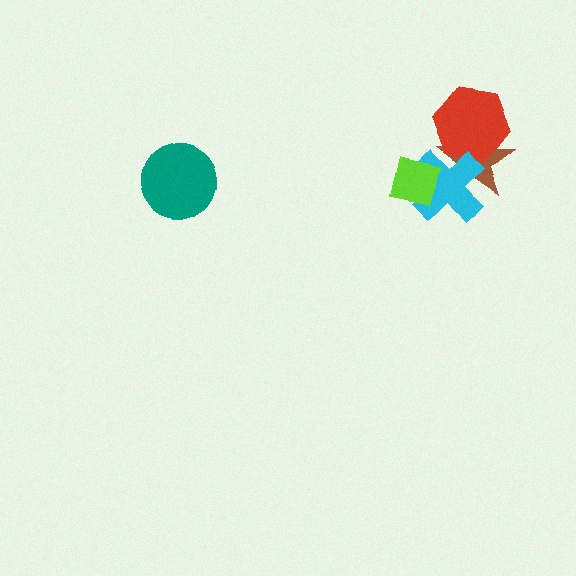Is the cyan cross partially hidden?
Yes, it is partially covered by another shape.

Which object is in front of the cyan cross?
The lime square is in front of the cyan cross.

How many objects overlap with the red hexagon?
2 objects overlap with the red hexagon.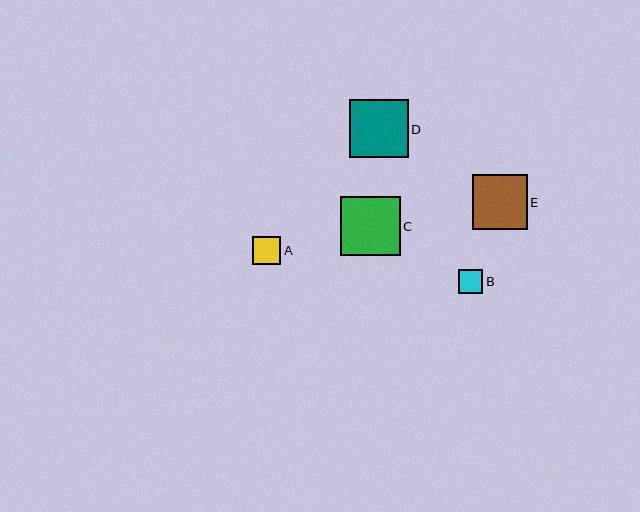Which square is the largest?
Square C is the largest with a size of approximately 59 pixels.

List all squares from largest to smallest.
From largest to smallest: C, D, E, A, B.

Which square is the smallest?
Square B is the smallest with a size of approximately 24 pixels.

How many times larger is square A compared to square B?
Square A is approximately 1.2 times the size of square B.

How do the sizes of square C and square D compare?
Square C and square D are approximately the same size.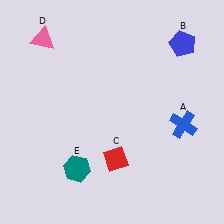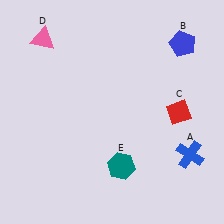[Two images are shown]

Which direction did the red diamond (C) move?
The red diamond (C) moved right.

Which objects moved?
The objects that moved are: the blue cross (A), the red diamond (C), the teal hexagon (E).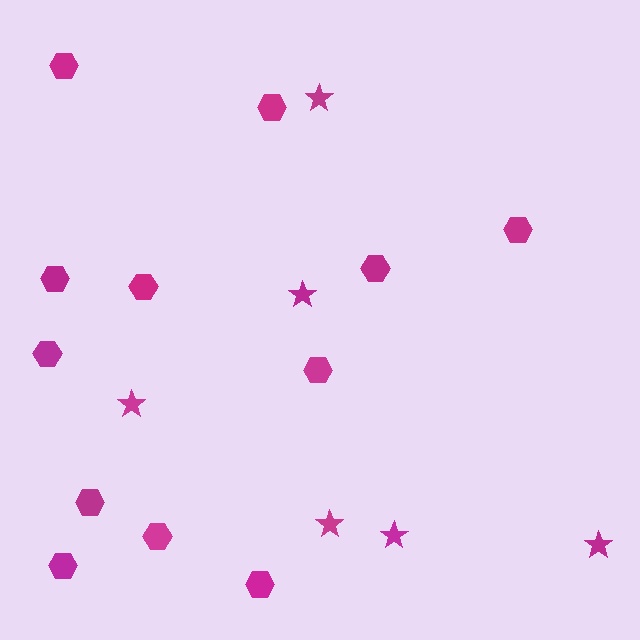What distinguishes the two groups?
There are 2 groups: one group of stars (6) and one group of hexagons (12).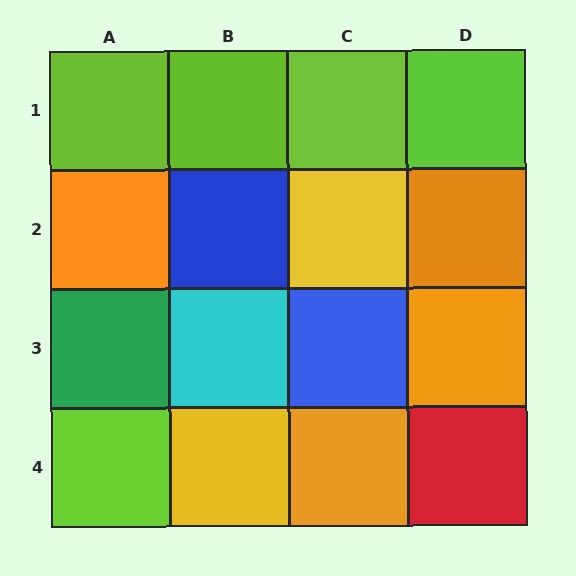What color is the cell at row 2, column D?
Orange.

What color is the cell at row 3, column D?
Orange.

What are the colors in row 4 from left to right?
Lime, yellow, orange, red.